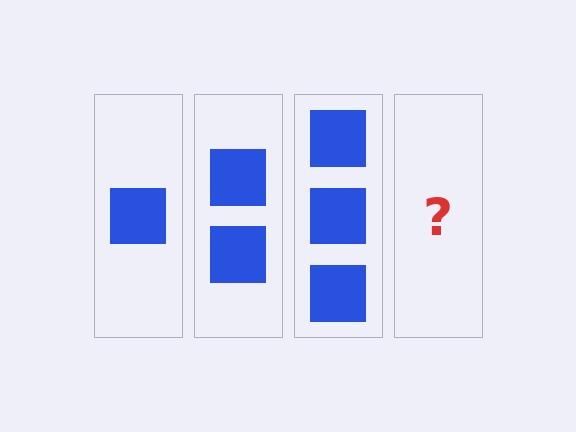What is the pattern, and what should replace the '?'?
The pattern is that each step adds one more square. The '?' should be 4 squares.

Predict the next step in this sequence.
The next step is 4 squares.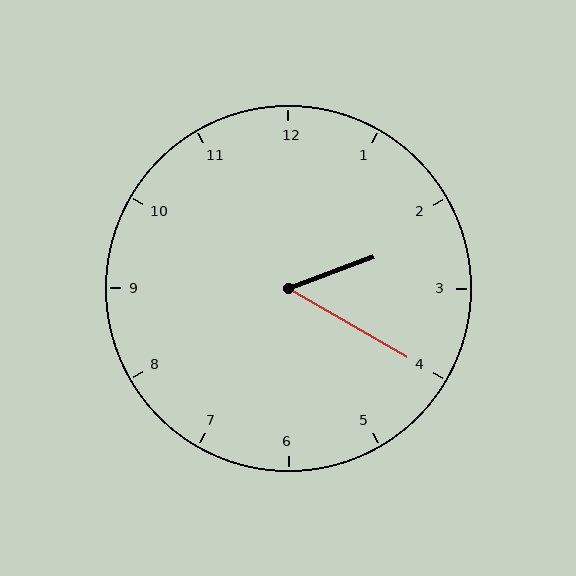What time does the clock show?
2:20.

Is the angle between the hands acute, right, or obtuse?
It is acute.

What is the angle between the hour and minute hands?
Approximately 50 degrees.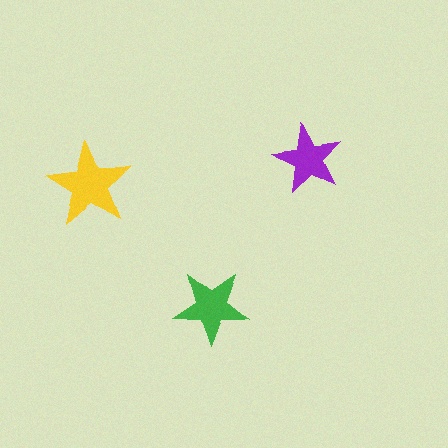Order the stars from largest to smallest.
the yellow one, the green one, the purple one.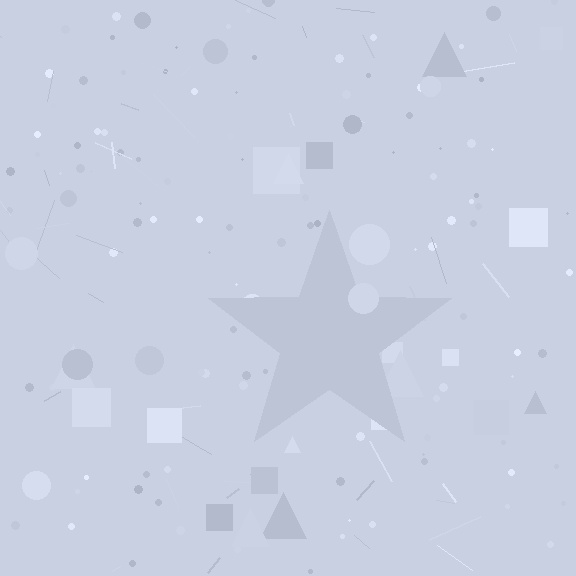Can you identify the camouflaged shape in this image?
The camouflaged shape is a star.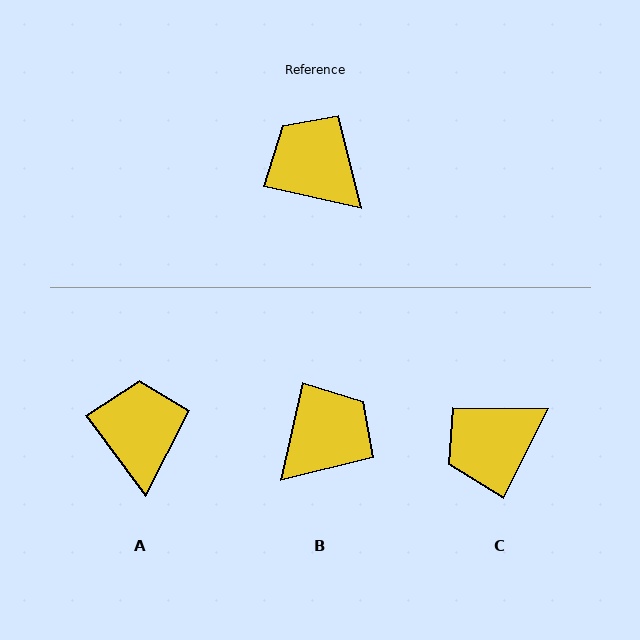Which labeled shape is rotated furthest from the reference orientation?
B, about 90 degrees away.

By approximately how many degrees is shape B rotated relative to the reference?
Approximately 90 degrees clockwise.